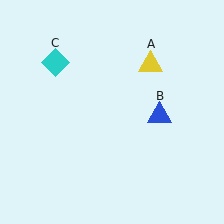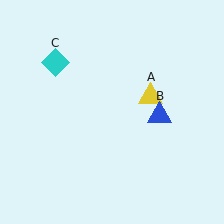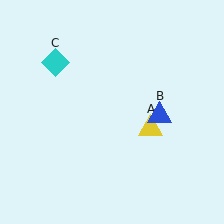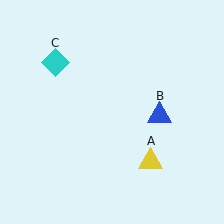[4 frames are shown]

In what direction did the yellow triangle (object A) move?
The yellow triangle (object A) moved down.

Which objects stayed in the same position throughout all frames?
Blue triangle (object B) and cyan diamond (object C) remained stationary.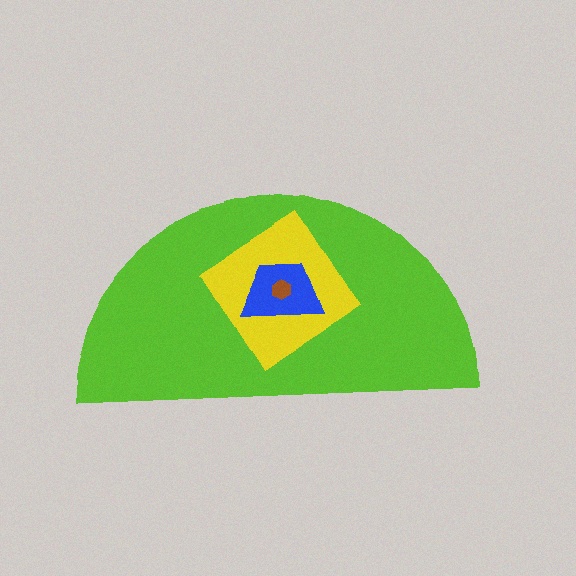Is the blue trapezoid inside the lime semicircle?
Yes.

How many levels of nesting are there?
4.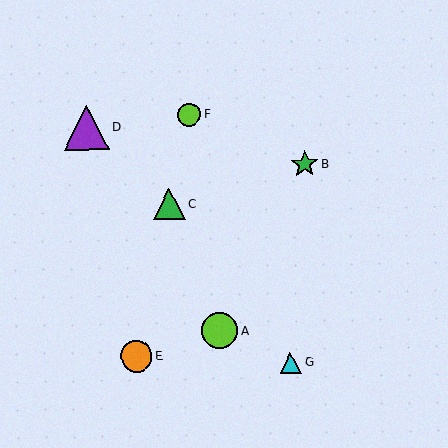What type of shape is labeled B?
Shape B is a green star.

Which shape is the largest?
The purple triangle (labeled D) is the largest.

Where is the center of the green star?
The center of the green star is at (305, 164).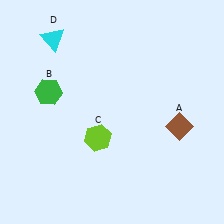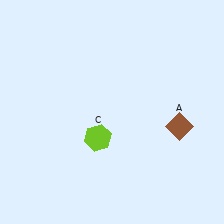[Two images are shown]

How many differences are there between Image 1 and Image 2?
There are 2 differences between the two images.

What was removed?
The cyan triangle (D), the green hexagon (B) were removed in Image 2.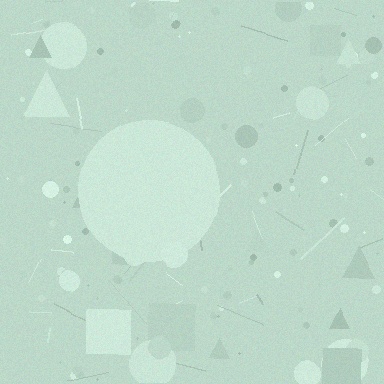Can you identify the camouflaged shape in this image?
The camouflaged shape is a circle.